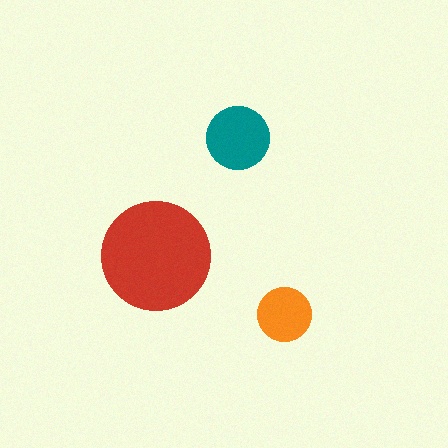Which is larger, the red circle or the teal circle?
The red one.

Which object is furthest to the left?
The red circle is leftmost.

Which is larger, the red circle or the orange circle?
The red one.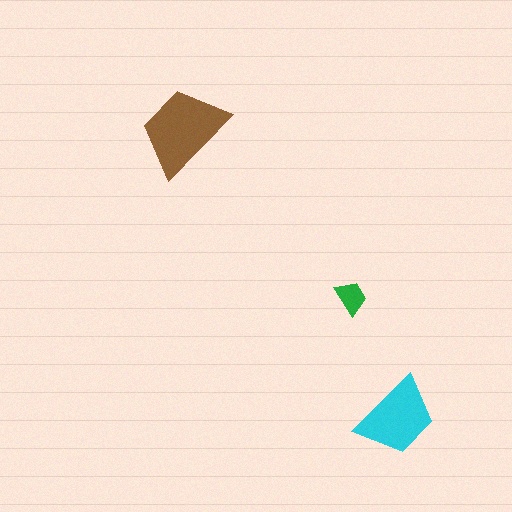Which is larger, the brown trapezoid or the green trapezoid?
The brown one.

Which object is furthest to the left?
The brown trapezoid is leftmost.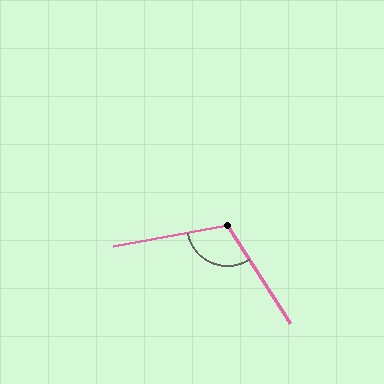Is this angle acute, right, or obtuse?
It is obtuse.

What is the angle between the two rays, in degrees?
Approximately 113 degrees.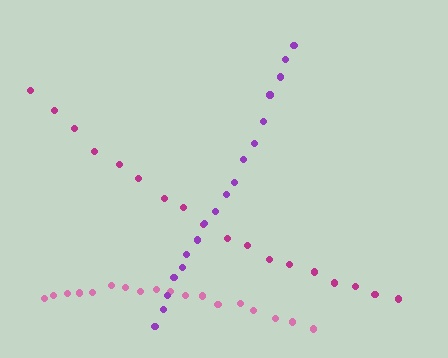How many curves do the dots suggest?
There are 3 distinct paths.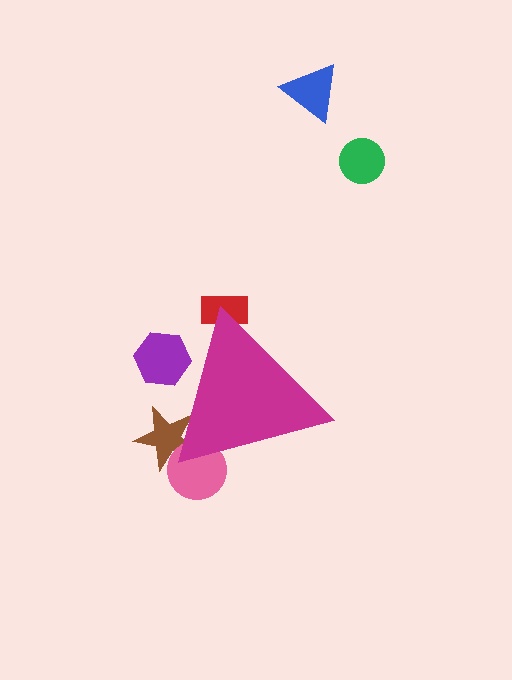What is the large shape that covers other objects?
A magenta triangle.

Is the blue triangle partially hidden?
No, the blue triangle is fully visible.